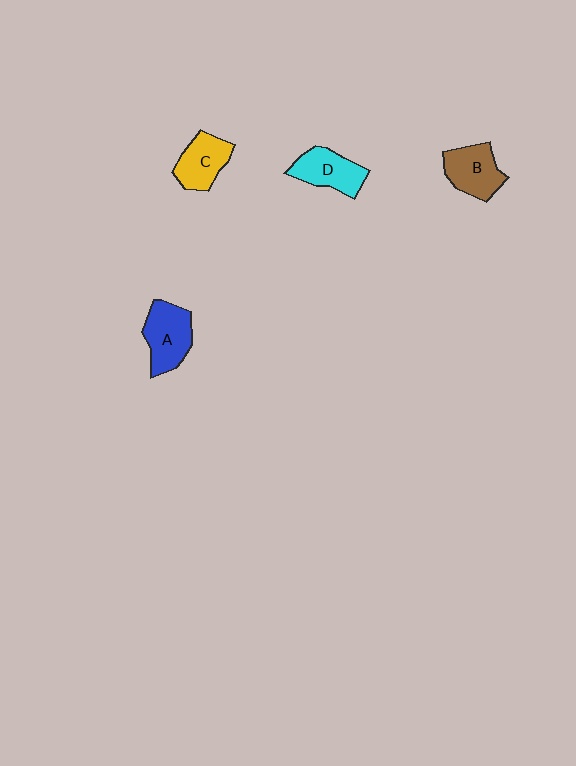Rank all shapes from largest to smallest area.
From largest to smallest: A (blue), B (brown), D (cyan), C (yellow).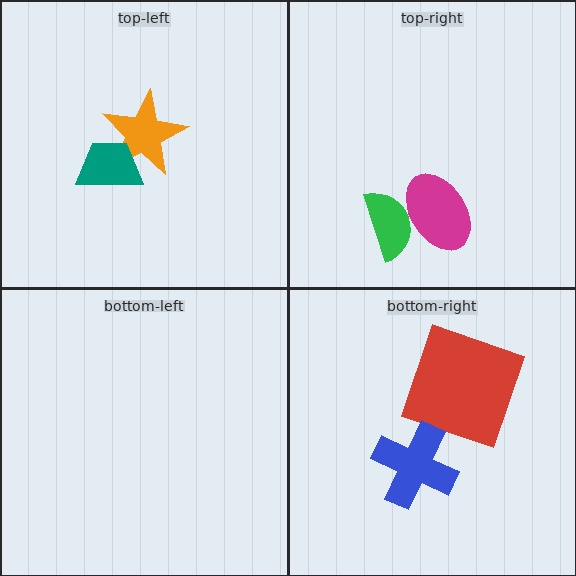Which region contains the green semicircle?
The top-right region.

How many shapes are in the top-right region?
2.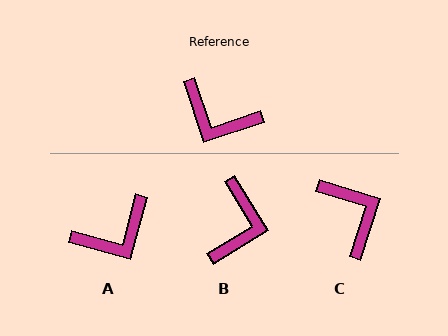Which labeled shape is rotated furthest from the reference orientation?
C, about 144 degrees away.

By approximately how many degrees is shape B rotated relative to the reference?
Approximately 103 degrees counter-clockwise.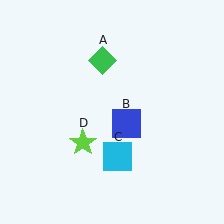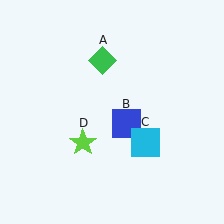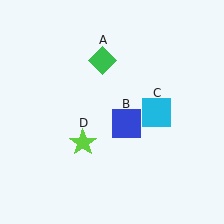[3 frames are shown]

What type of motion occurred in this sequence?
The cyan square (object C) rotated counterclockwise around the center of the scene.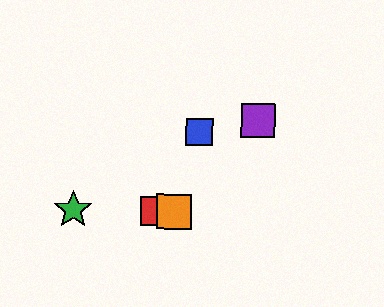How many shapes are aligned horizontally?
4 shapes (the red square, the green star, the yellow star, the orange square) are aligned horizontally.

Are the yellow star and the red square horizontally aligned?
Yes, both are at y≈211.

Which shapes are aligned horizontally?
The red square, the green star, the yellow star, the orange square are aligned horizontally.